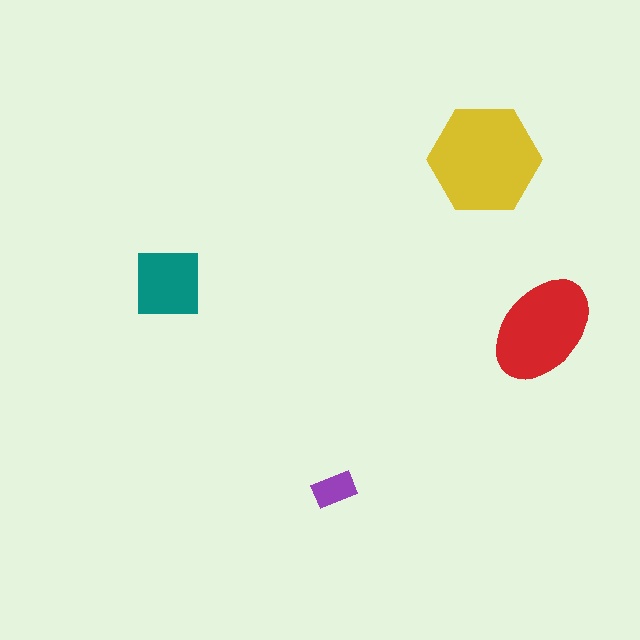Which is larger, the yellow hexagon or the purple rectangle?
The yellow hexagon.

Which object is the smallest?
The purple rectangle.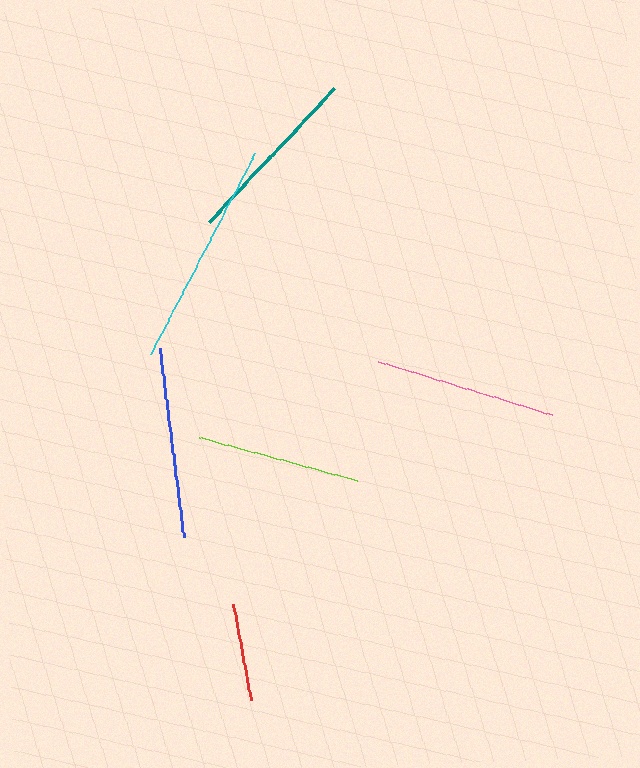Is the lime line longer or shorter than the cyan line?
The cyan line is longer than the lime line.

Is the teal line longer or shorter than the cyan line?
The cyan line is longer than the teal line.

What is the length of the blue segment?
The blue segment is approximately 191 pixels long.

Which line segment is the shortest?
The red line is the shortest at approximately 97 pixels.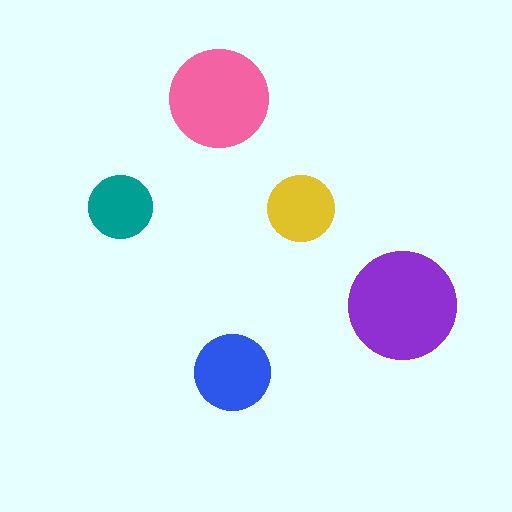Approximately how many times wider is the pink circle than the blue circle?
About 1.5 times wider.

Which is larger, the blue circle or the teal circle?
The blue one.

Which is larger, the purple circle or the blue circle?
The purple one.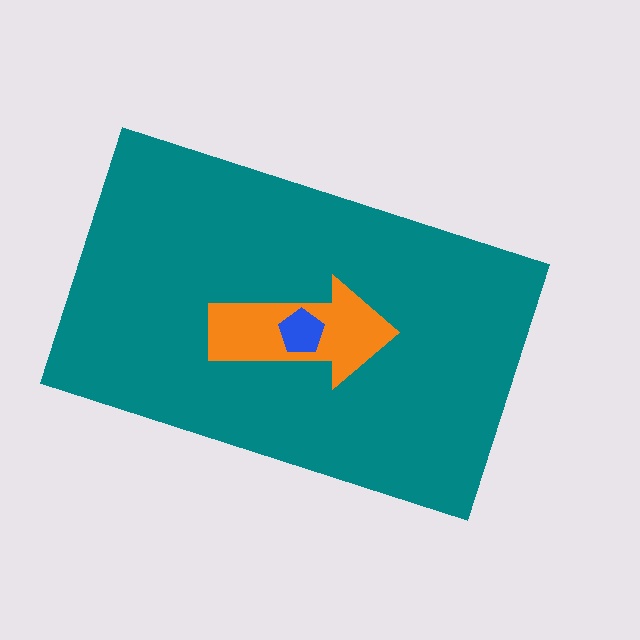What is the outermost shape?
The teal rectangle.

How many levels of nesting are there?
3.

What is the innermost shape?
The blue pentagon.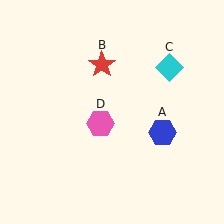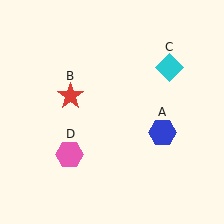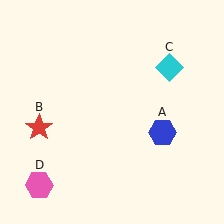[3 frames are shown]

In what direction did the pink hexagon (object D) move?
The pink hexagon (object D) moved down and to the left.